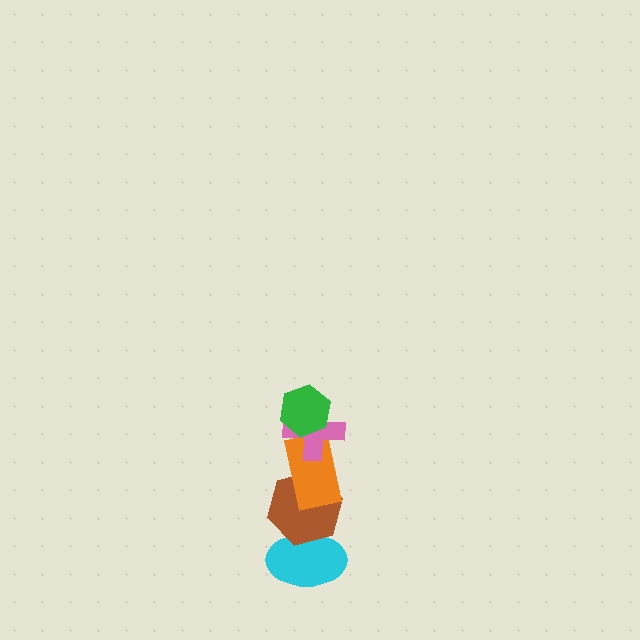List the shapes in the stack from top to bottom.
From top to bottom: the green hexagon, the pink cross, the orange rectangle, the brown hexagon, the cyan ellipse.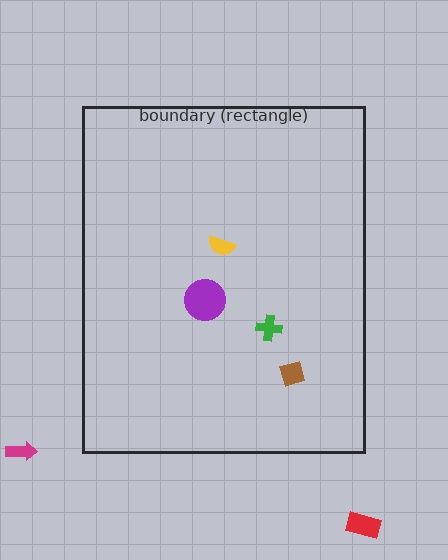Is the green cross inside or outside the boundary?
Inside.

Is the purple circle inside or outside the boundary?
Inside.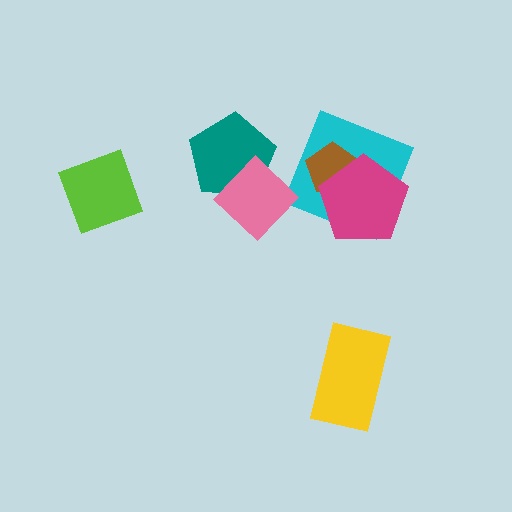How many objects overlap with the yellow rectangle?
0 objects overlap with the yellow rectangle.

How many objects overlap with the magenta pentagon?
2 objects overlap with the magenta pentagon.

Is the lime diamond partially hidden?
No, no other shape covers it.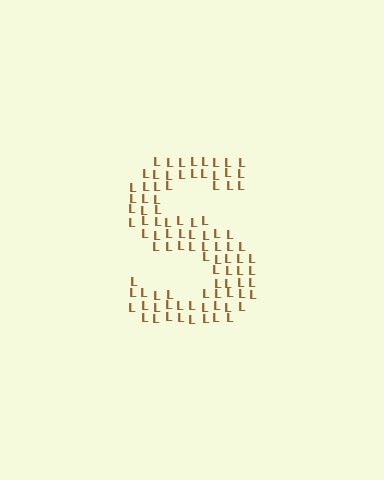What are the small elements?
The small elements are letter L's.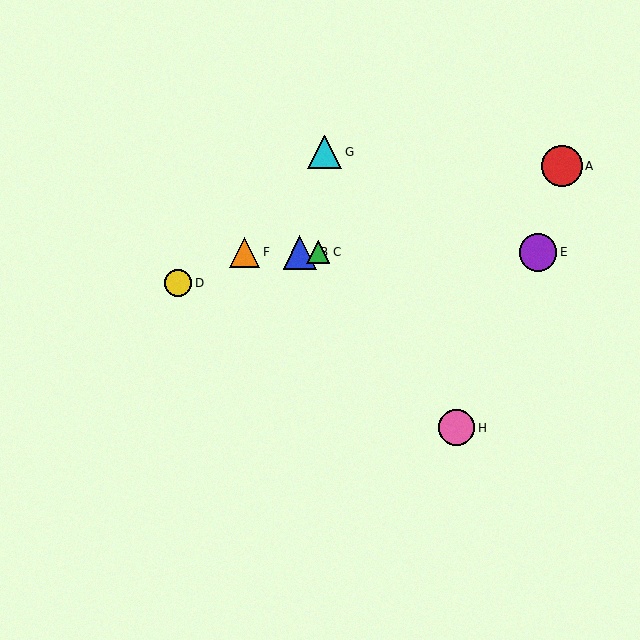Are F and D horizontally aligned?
No, F is at y≈252 and D is at y≈283.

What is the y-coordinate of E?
Object E is at y≈252.